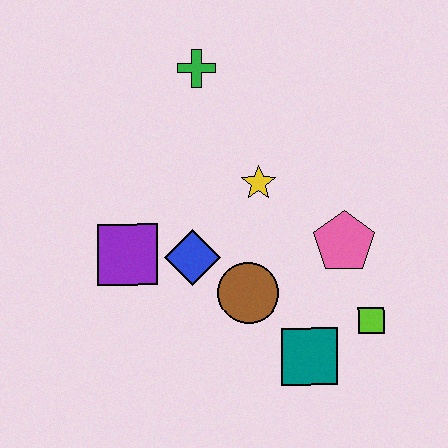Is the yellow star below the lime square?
No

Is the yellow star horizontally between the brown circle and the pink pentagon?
Yes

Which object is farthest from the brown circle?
The green cross is farthest from the brown circle.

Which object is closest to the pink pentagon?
The lime square is closest to the pink pentagon.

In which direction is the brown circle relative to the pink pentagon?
The brown circle is to the left of the pink pentagon.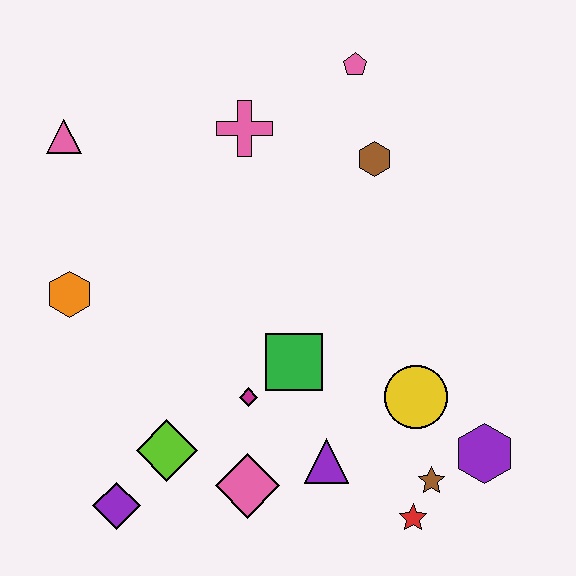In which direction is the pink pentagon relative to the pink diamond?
The pink pentagon is above the pink diamond.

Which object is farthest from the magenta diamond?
The pink pentagon is farthest from the magenta diamond.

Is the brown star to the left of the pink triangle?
No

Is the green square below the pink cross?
Yes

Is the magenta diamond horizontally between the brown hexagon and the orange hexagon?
Yes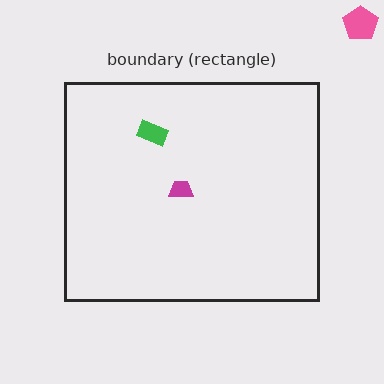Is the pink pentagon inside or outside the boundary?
Outside.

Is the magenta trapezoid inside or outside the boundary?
Inside.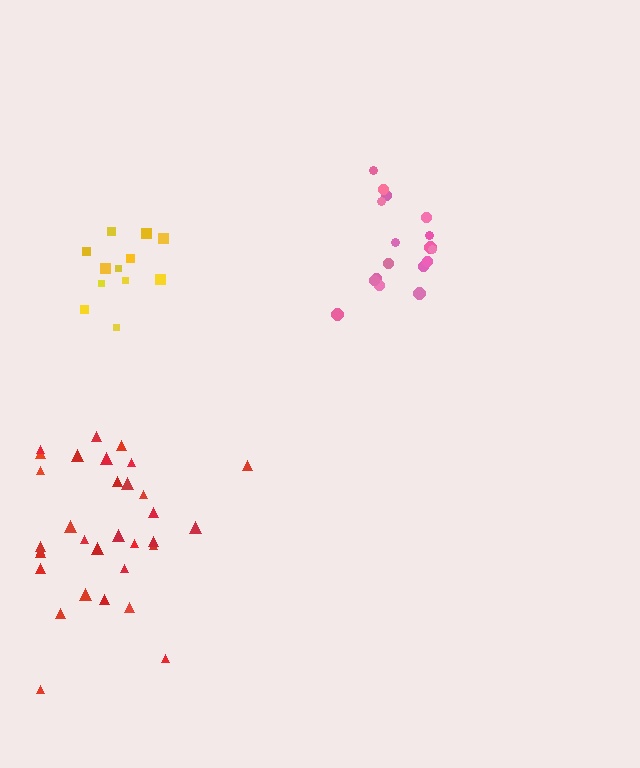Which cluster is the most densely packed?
Pink.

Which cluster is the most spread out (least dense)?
Red.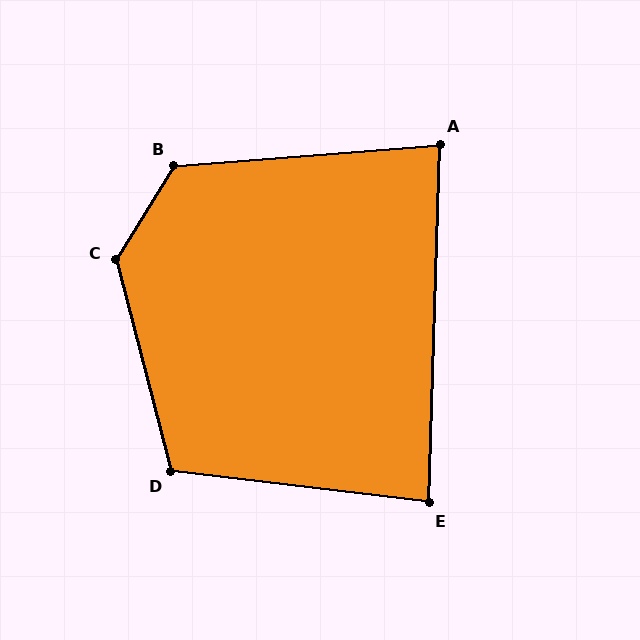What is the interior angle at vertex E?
Approximately 85 degrees (approximately right).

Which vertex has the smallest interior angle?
A, at approximately 84 degrees.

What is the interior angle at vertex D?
Approximately 111 degrees (obtuse).